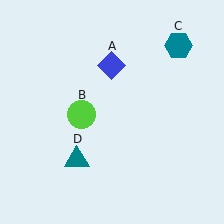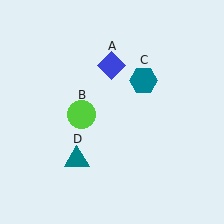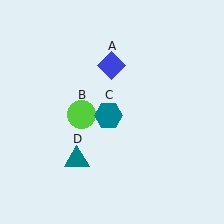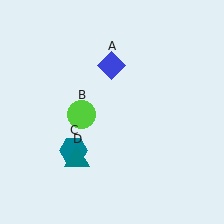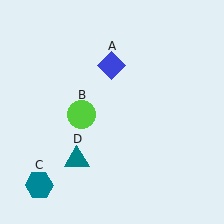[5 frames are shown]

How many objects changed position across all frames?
1 object changed position: teal hexagon (object C).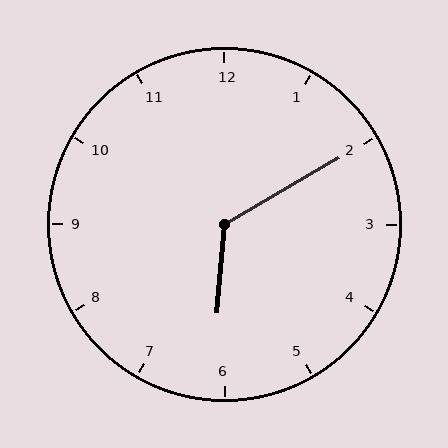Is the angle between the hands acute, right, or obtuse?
It is obtuse.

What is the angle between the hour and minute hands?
Approximately 125 degrees.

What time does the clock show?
6:10.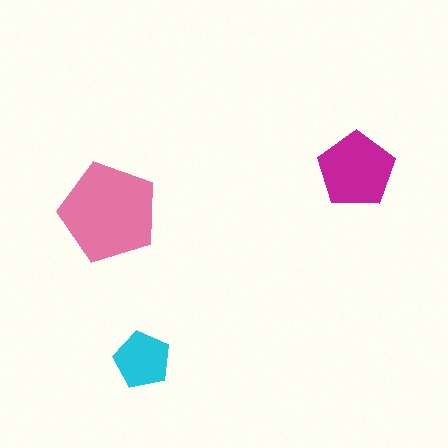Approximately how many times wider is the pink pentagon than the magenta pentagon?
About 1.5 times wider.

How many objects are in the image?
There are 3 objects in the image.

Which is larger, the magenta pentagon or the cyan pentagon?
The magenta one.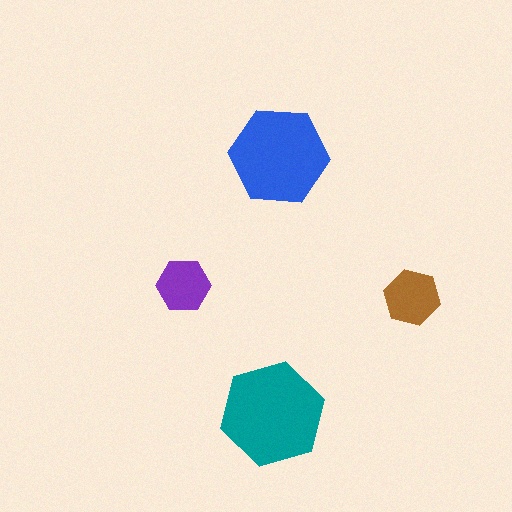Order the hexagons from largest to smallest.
the teal one, the blue one, the brown one, the purple one.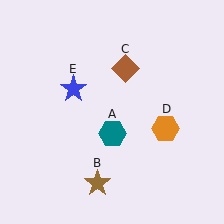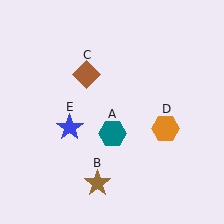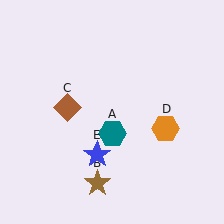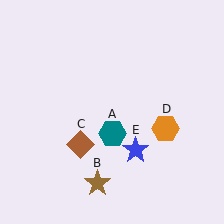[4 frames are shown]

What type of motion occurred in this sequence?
The brown diamond (object C), blue star (object E) rotated counterclockwise around the center of the scene.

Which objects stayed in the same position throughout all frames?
Teal hexagon (object A) and brown star (object B) and orange hexagon (object D) remained stationary.